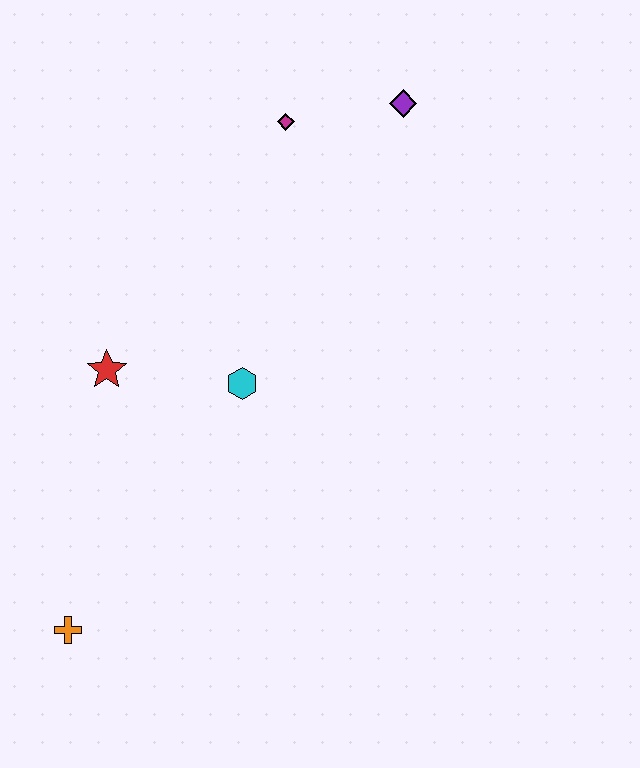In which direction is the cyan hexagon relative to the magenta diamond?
The cyan hexagon is below the magenta diamond.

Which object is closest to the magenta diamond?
The purple diamond is closest to the magenta diamond.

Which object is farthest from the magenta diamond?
The orange cross is farthest from the magenta diamond.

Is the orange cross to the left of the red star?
Yes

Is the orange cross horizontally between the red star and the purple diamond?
No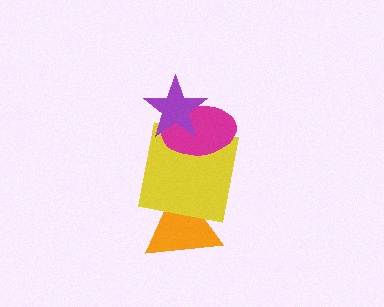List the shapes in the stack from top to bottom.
From top to bottom: the purple star, the magenta ellipse, the yellow square, the orange triangle.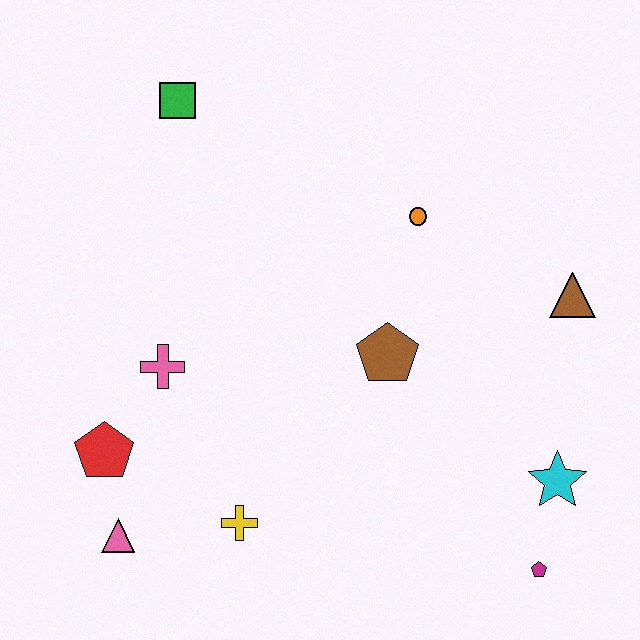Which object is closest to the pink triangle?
The red pentagon is closest to the pink triangle.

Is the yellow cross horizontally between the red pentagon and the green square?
No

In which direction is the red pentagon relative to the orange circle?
The red pentagon is to the left of the orange circle.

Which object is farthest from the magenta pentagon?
The green square is farthest from the magenta pentagon.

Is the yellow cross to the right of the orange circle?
No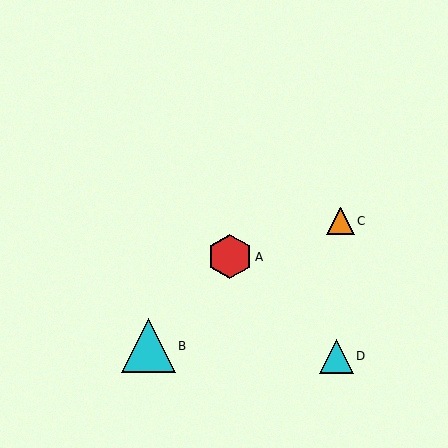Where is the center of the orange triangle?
The center of the orange triangle is at (341, 221).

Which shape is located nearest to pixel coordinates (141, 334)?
The cyan triangle (labeled B) at (148, 346) is nearest to that location.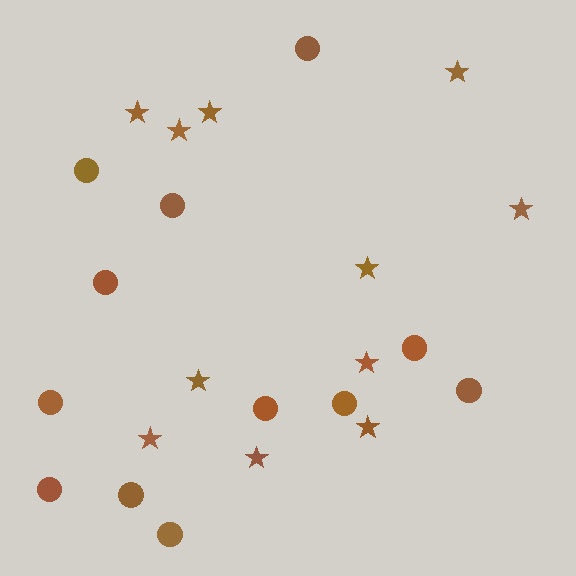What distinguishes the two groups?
There are 2 groups: one group of stars (11) and one group of circles (12).